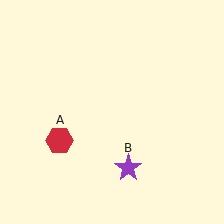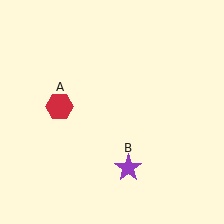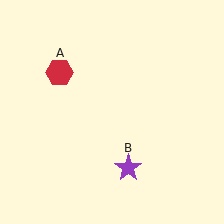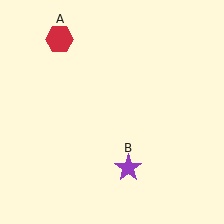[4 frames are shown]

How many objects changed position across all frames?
1 object changed position: red hexagon (object A).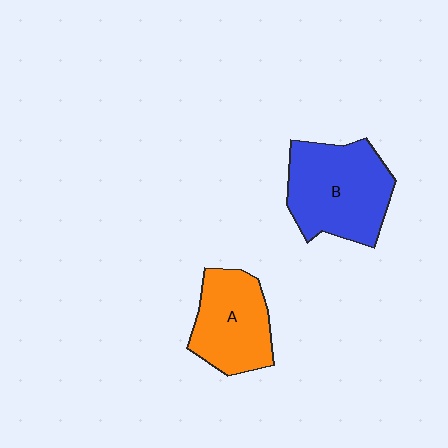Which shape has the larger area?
Shape B (blue).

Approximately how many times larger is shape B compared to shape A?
Approximately 1.3 times.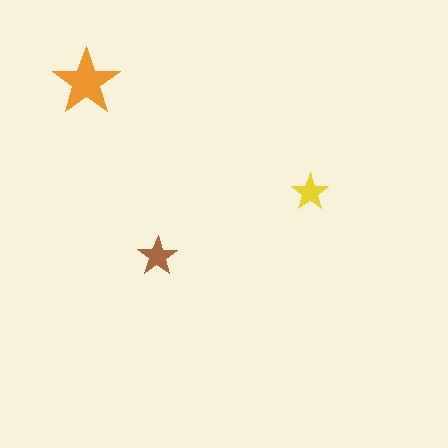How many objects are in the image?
There are 3 objects in the image.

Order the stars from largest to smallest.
the orange one, the brown one, the yellow one.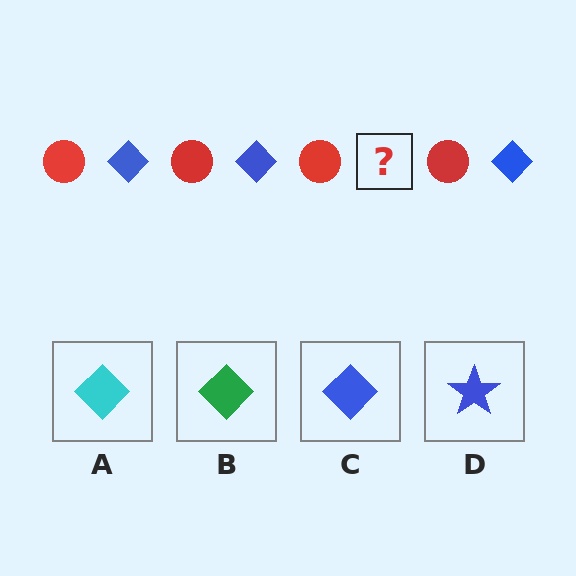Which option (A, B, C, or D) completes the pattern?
C.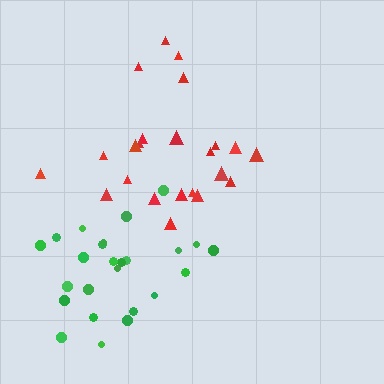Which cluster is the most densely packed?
Green.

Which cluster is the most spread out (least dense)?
Red.